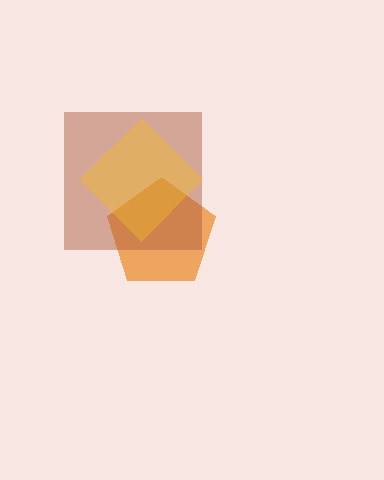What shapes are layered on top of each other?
The layered shapes are: an orange pentagon, a brown square, a yellow diamond.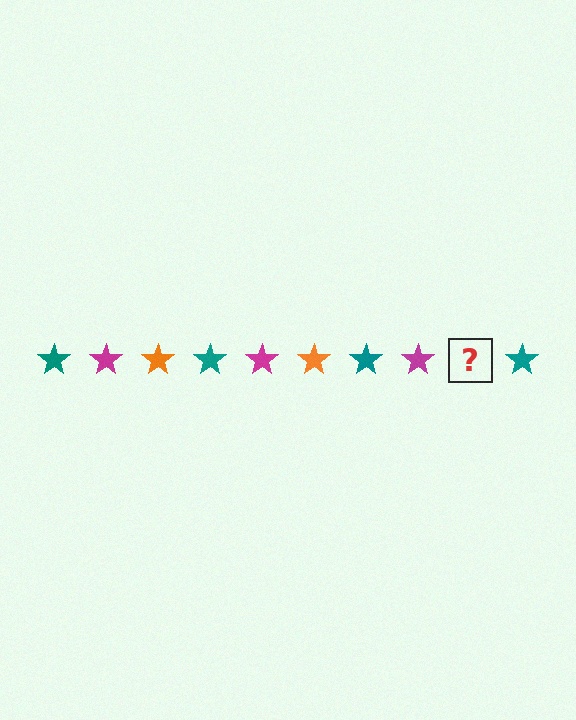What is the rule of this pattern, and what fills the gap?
The rule is that the pattern cycles through teal, magenta, orange stars. The gap should be filled with an orange star.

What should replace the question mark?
The question mark should be replaced with an orange star.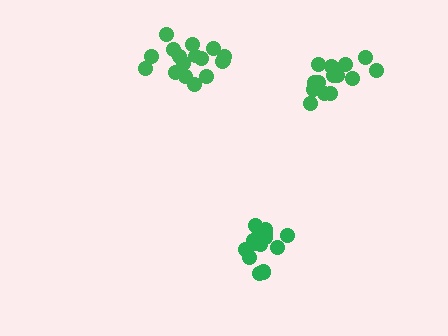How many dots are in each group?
Group 1: 15 dots, Group 2: 19 dots, Group 3: 14 dots (48 total).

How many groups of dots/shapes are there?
There are 3 groups.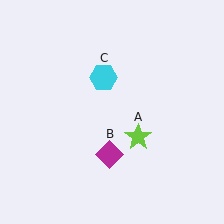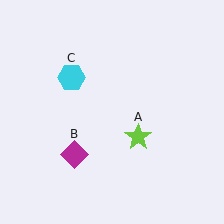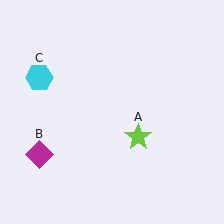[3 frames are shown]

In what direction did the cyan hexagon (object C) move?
The cyan hexagon (object C) moved left.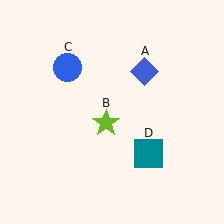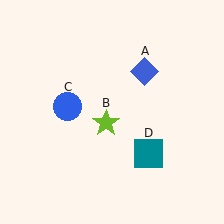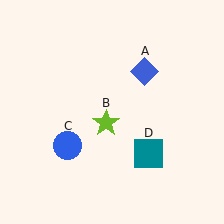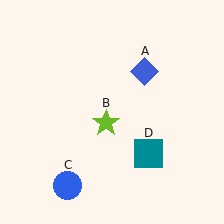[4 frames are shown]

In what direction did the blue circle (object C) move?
The blue circle (object C) moved down.